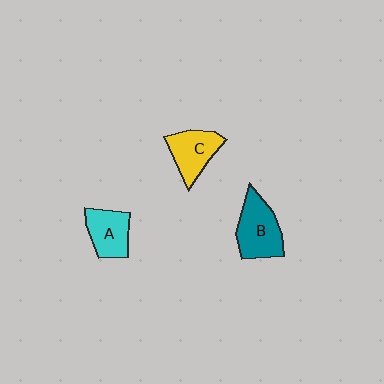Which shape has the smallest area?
Shape A (cyan).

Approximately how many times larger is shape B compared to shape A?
Approximately 1.3 times.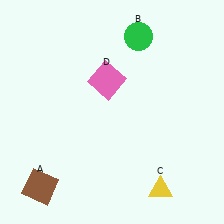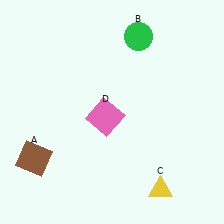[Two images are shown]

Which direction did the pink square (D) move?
The pink square (D) moved down.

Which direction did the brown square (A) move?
The brown square (A) moved up.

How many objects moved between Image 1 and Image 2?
2 objects moved between the two images.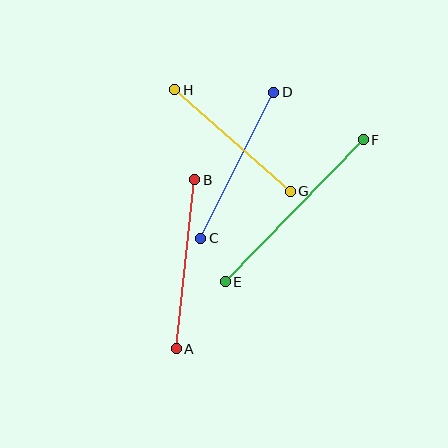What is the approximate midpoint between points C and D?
The midpoint is at approximately (237, 165) pixels.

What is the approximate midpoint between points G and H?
The midpoint is at approximately (233, 141) pixels.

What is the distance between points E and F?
The distance is approximately 198 pixels.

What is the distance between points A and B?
The distance is approximately 170 pixels.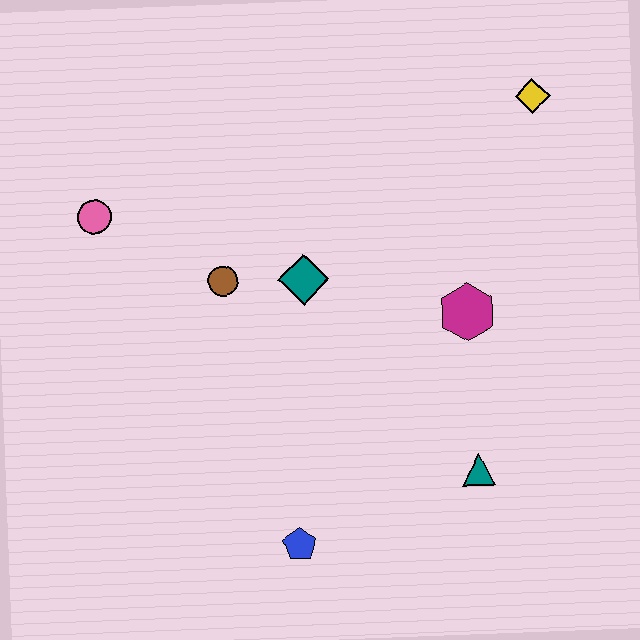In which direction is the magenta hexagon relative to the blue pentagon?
The magenta hexagon is above the blue pentagon.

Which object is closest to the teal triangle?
The magenta hexagon is closest to the teal triangle.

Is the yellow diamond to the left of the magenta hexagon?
No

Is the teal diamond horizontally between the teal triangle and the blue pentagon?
Yes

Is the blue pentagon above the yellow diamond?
No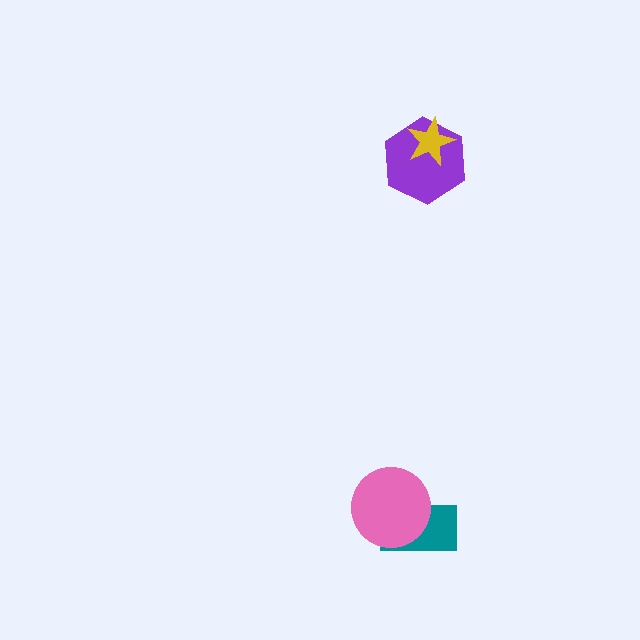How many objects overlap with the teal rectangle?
1 object overlaps with the teal rectangle.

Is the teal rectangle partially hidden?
Yes, it is partially covered by another shape.